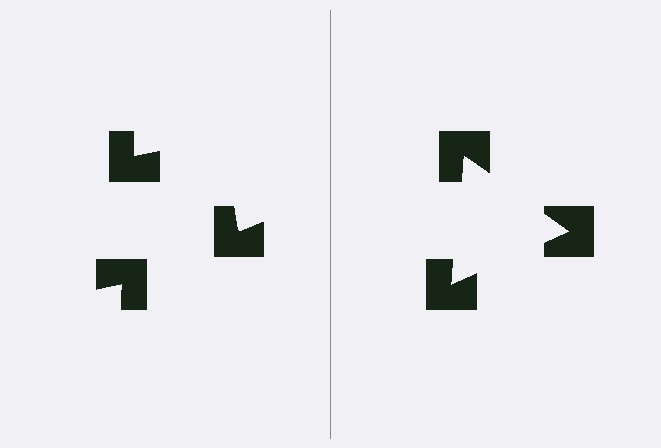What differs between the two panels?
The notched squares are positioned identically on both sides; only the wedge orientations differ. On the right they align to a triangle; on the left they are misaligned.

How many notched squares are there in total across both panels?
6 — 3 on each side.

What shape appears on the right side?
An illusory triangle.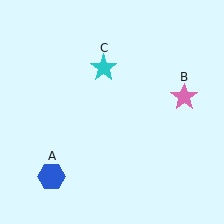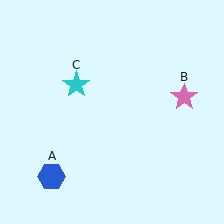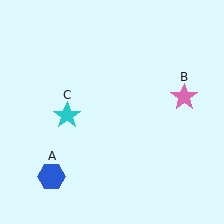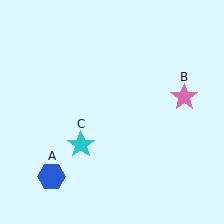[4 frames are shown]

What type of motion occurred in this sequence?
The cyan star (object C) rotated counterclockwise around the center of the scene.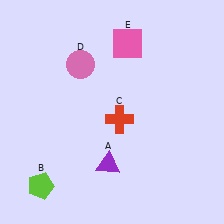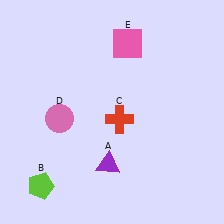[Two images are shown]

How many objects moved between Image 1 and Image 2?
1 object moved between the two images.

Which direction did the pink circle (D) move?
The pink circle (D) moved down.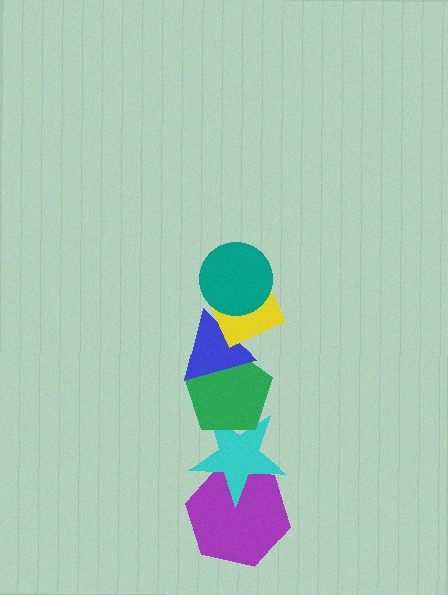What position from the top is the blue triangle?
The blue triangle is 3rd from the top.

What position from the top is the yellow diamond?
The yellow diamond is 2nd from the top.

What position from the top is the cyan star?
The cyan star is 5th from the top.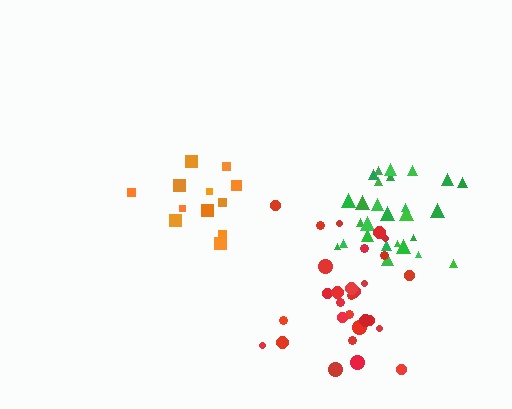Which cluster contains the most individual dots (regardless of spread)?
Red (29).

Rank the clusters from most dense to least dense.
green, orange, red.